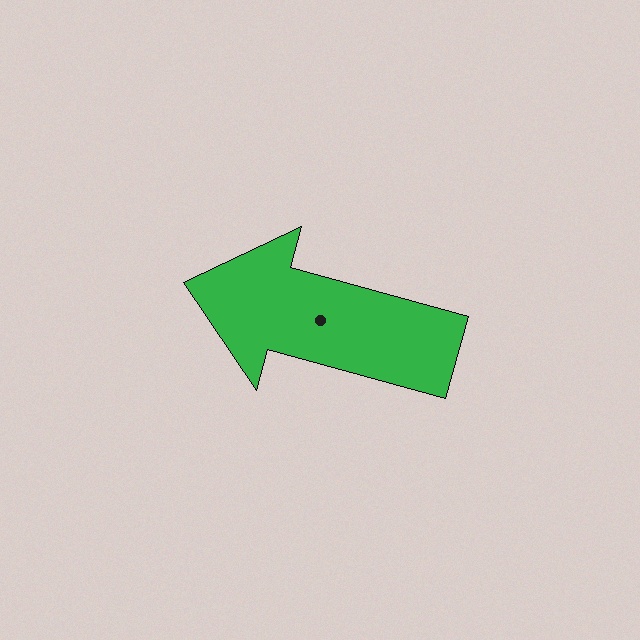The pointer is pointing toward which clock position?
Roughly 10 o'clock.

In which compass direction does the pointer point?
West.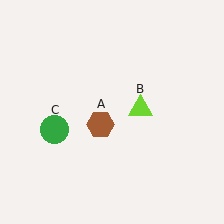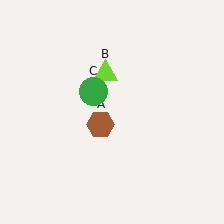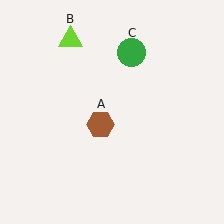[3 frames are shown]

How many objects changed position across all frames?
2 objects changed position: lime triangle (object B), green circle (object C).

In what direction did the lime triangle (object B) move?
The lime triangle (object B) moved up and to the left.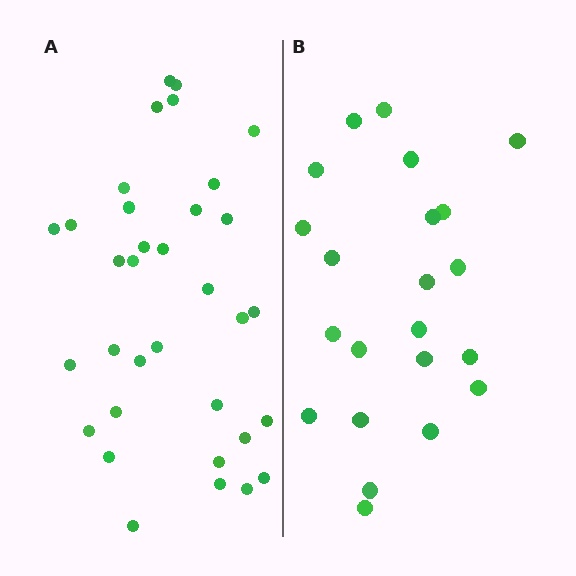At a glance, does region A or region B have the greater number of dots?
Region A (the left region) has more dots.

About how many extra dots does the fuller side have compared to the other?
Region A has roughly 12 or so more dots than region B.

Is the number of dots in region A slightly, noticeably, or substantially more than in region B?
Region A has substantially more. The ratio is roughly 1.5 to 1.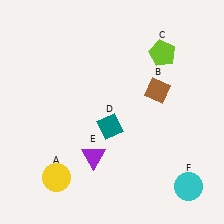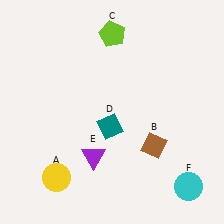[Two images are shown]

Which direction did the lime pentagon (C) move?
The lime pentagon (C) moved left.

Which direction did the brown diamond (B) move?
The brown diamond (B) moved down.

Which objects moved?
The objects that moved are: the brown diamond (B), the lime pentagon (C).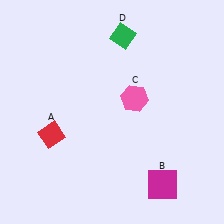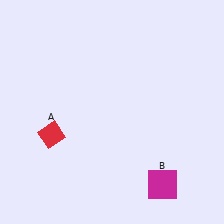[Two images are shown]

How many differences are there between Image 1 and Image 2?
There are 2 differences between the two images.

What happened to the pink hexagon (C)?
The pink hexagon (C) was removed in Image 2. It was in the top-right area of Image 1.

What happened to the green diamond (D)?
The green diamond (D) was removed in Image 2. It was in the top-right area of Image 1.